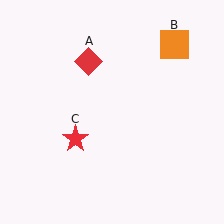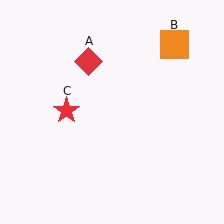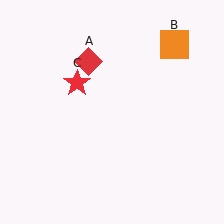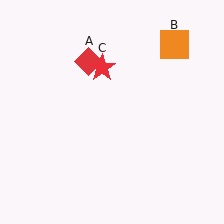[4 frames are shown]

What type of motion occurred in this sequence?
The red star (object C) rotated clockwise around the center of the scene.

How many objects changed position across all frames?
1 object changed position: red star (object C).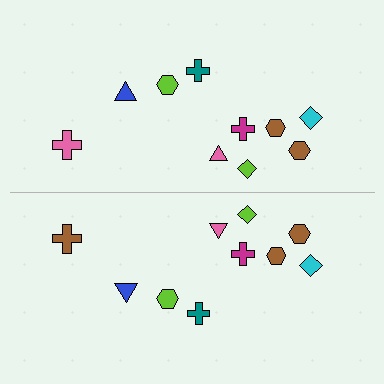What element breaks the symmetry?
The brown cross on the bottom side breaks the symmetry — its mirror counterpart is pink.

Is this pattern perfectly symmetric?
No, the pattern is not perfectly symmetric. The brown cross on the bottom side breaks the symmetry — its mirror counterpart is pink.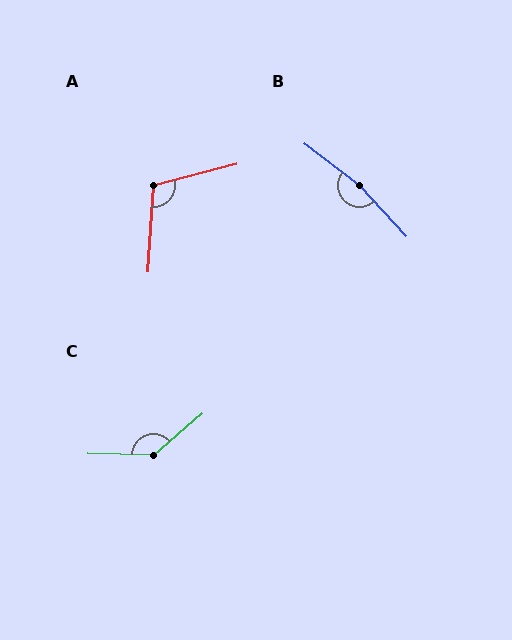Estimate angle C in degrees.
Approximately 138 degrees.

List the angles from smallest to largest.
A (108°), C (138°), B (170°).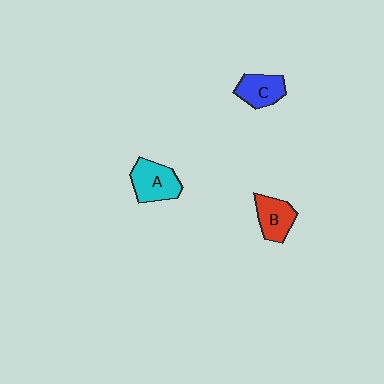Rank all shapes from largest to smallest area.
From largest to smallest: A (cyan), B (red), C (blue).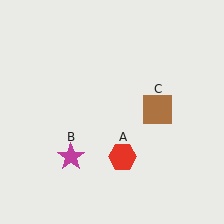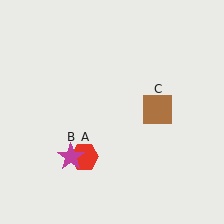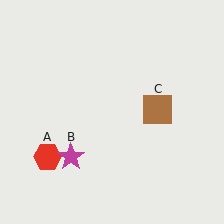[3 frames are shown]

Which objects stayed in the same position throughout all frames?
Magenta star (object B) and brown square (object C) remained stationary.